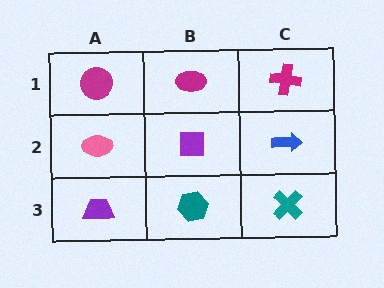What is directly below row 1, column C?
A blue arrow.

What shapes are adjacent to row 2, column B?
A magenta ellipse (row 1, column B), a teal hexagon (row 3, column B), a pink ellipse (row 2, column A), a blue arrow (row 2, column C).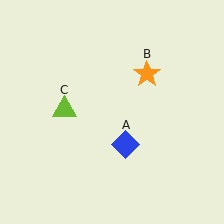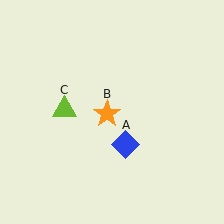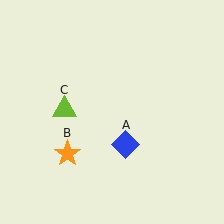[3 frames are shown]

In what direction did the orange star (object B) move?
The orange star (object B) moved down and to the left.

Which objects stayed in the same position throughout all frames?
Blue diamond (object A) and lime triangle (object C) remained stationary.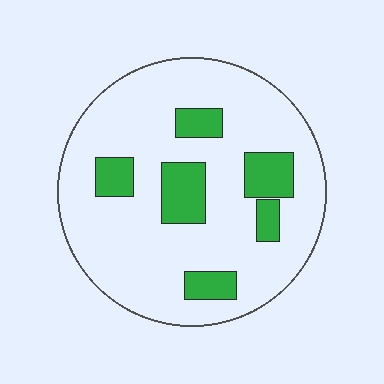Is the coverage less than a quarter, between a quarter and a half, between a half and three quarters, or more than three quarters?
Less than a quarter.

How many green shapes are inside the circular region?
6.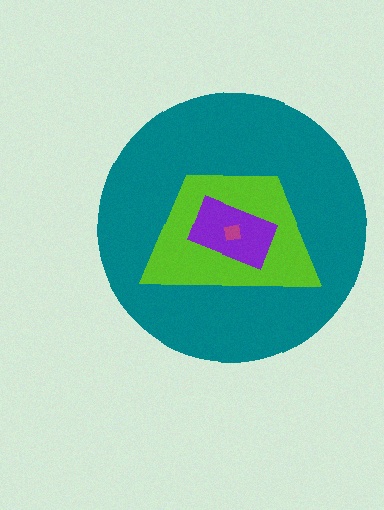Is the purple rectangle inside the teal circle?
Yes.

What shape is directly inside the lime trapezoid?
The purple rectangle.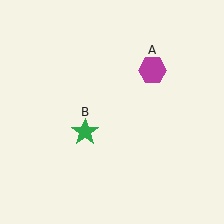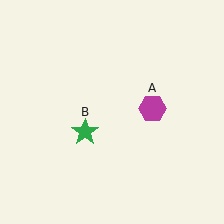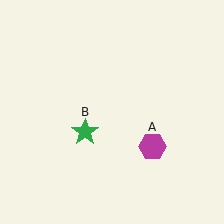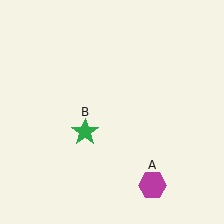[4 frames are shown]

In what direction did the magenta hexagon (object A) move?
The magenta hexagon (object A) moved down.